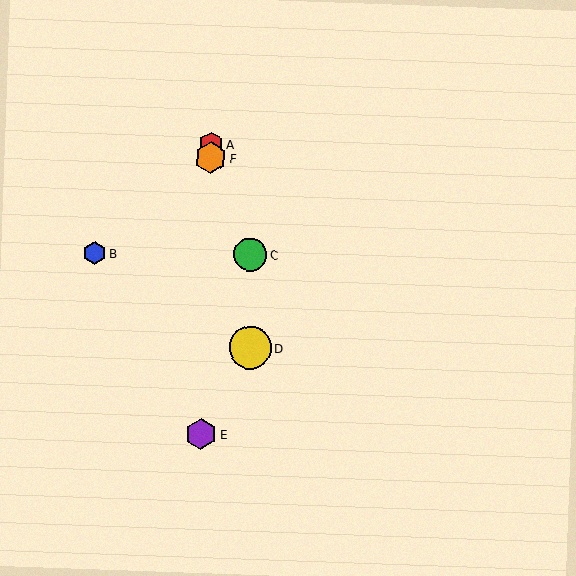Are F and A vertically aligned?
Yes, both are at x≈211.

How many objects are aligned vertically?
3 objects (A, E, F) are aligned vertically.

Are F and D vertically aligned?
No, F is at x≈211 and D is at x≈250.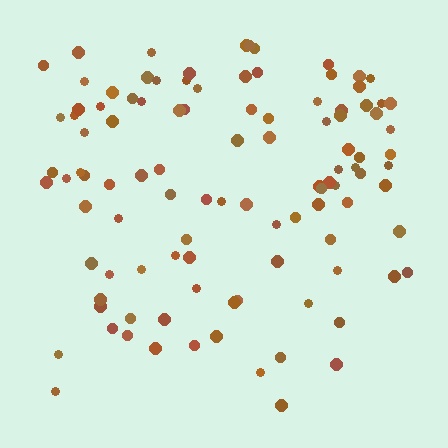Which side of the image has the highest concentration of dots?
The top.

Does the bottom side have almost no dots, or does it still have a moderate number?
Still a moderate number, just noticeably fewer than the top.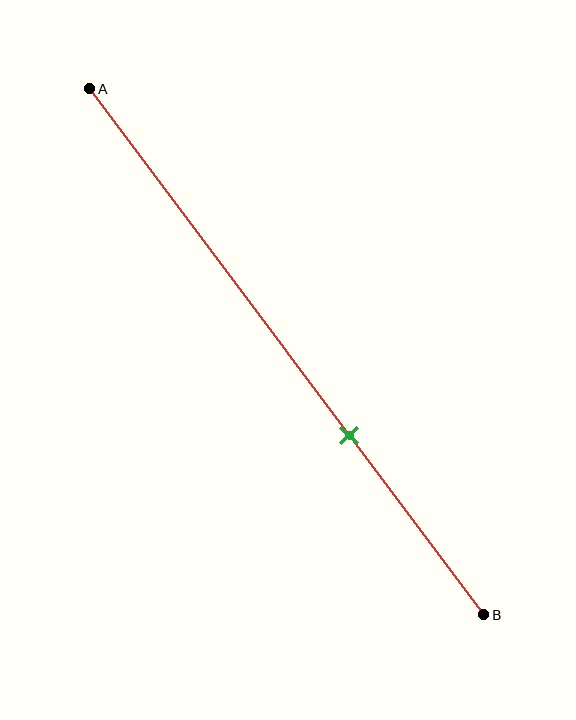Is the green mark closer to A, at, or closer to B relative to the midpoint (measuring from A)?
The green mark is closer to point B than the midpoint of segment AB.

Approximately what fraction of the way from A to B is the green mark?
The green mark is approximately 65% of the way from A to B.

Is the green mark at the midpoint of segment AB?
No, the mark is at about 65% from A, not at the 50% midpoint.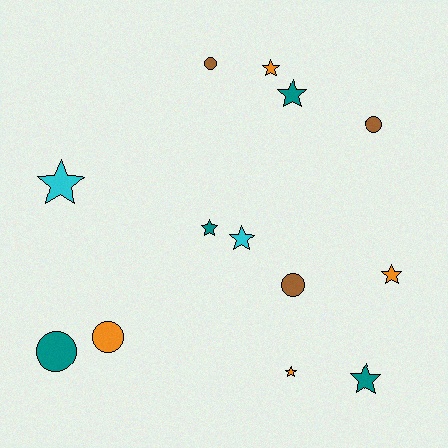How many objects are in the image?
There are 13 objects.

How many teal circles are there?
There is 1 teal circle.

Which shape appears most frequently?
Star, with 8 objects.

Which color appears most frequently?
Orange, with 4 objects.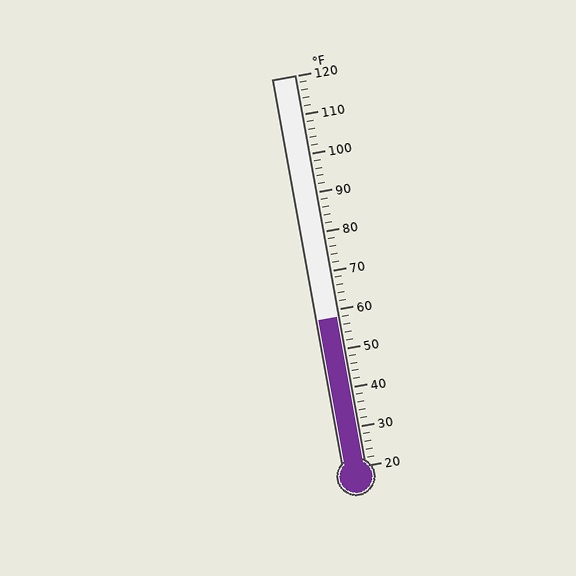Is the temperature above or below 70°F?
The temperature is below 70°F.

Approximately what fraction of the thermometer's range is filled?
The thermometer is filled to approximately 40% of its range.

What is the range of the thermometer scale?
The thermometer scale ranges from 20°F to 120°F.